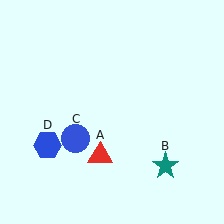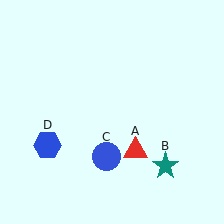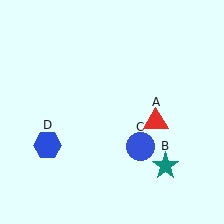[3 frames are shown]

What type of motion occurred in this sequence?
The red triangle (object A), blue circle (object C) rotated counterclockwise around the center of the scene.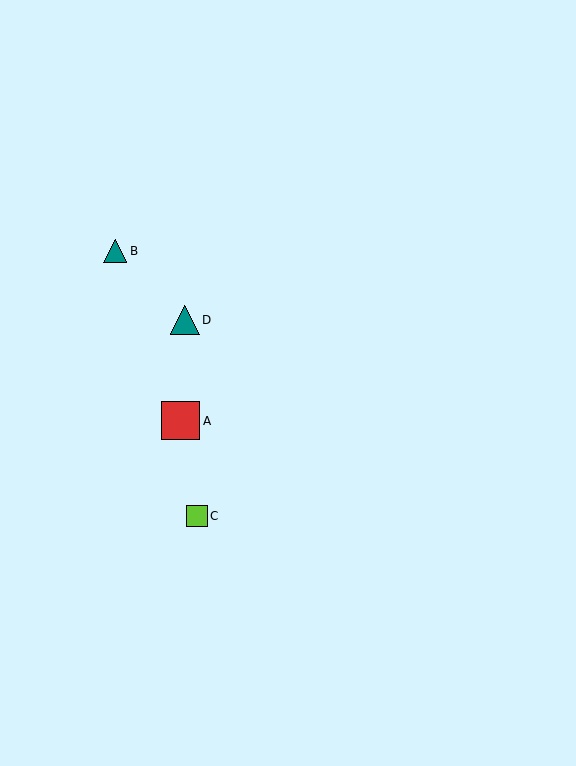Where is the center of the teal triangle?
The center of the teal triangle is at (185, 320).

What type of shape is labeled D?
Shape D is a teal triangle.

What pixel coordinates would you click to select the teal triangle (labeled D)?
Click at (185, 320) to select the teal triangle D.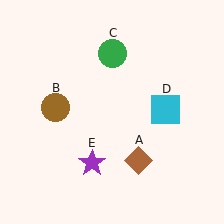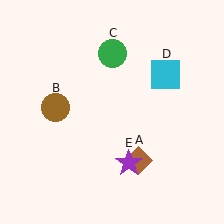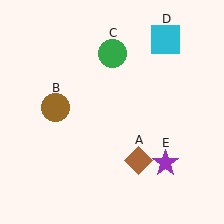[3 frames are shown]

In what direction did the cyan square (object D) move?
The cyan square (object D) moved up.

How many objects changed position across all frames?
2 objects changed position: cyan square (object D), purple star (object E).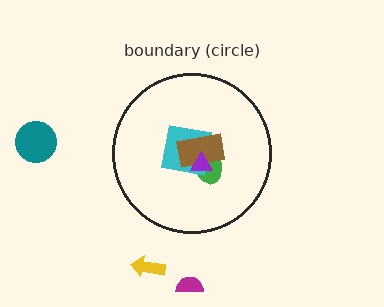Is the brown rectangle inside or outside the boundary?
Inside.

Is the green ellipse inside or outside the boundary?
Inside.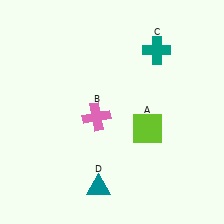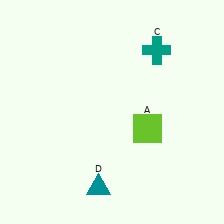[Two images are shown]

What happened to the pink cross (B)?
The pink cross (B) was removed in Image 2. It was in the bottom-left area of Image 1.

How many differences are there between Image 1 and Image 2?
There is 1 difference between the two images.